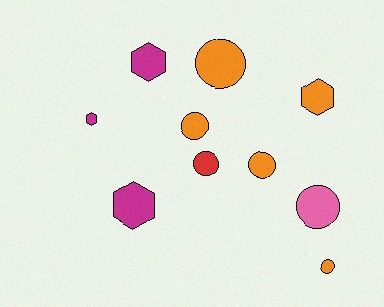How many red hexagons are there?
There are no red hexagons.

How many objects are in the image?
There are 10 objects.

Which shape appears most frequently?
Circle, with 6 objects.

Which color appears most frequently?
Orange, with 5 objects.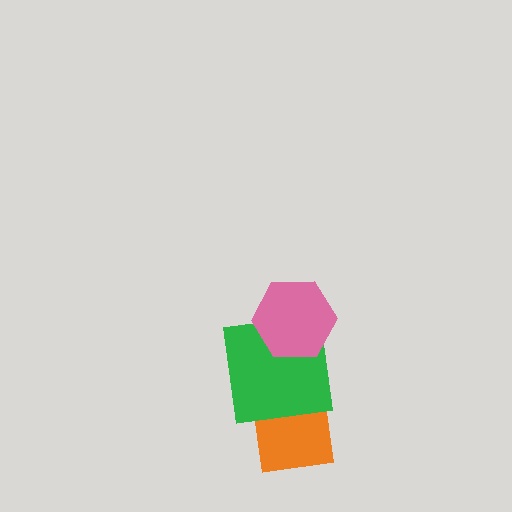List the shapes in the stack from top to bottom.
From top to bottom: the pink hexagon, the green square, the orange square.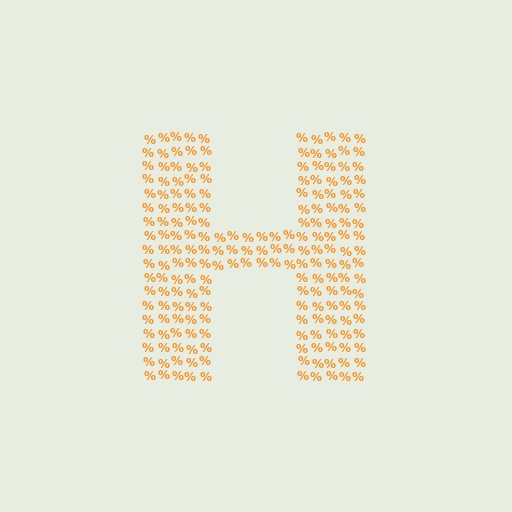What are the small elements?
The small elements are percent signs.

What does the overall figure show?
The overall figure shows the letter H.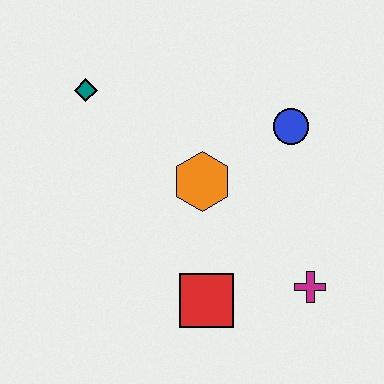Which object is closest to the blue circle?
The orange hexagon is closest to the blue circle.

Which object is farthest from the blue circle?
The teal diamond is farthest from the blue circle.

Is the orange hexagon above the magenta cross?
Yes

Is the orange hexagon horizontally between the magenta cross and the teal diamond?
Yes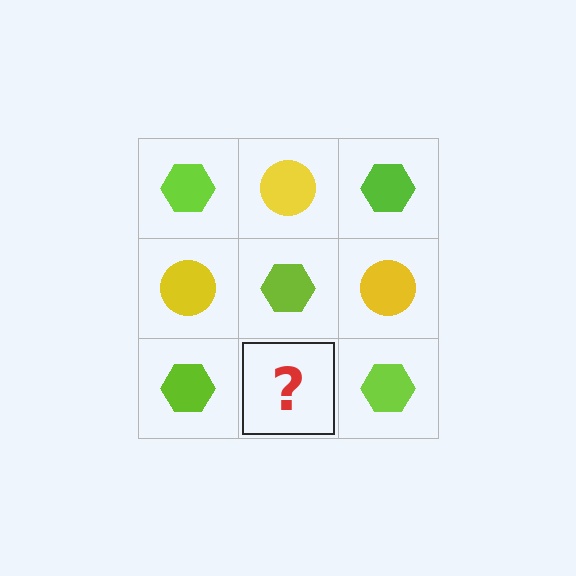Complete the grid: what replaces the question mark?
The question mark should be replaced with a yellow circle.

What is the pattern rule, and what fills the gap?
The rule is that it alternates lime hexagon and yellow circle in a checkerboard pattern. The gap should be filled with a yellow circle.